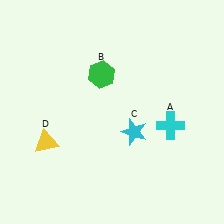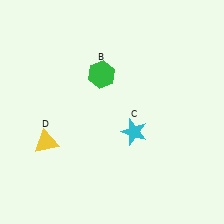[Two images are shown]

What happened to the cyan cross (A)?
The cyan cross (A) was removed in Image 2. It was in the bottom-right area of Image 1.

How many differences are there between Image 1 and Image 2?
There is 1 difference between the two images.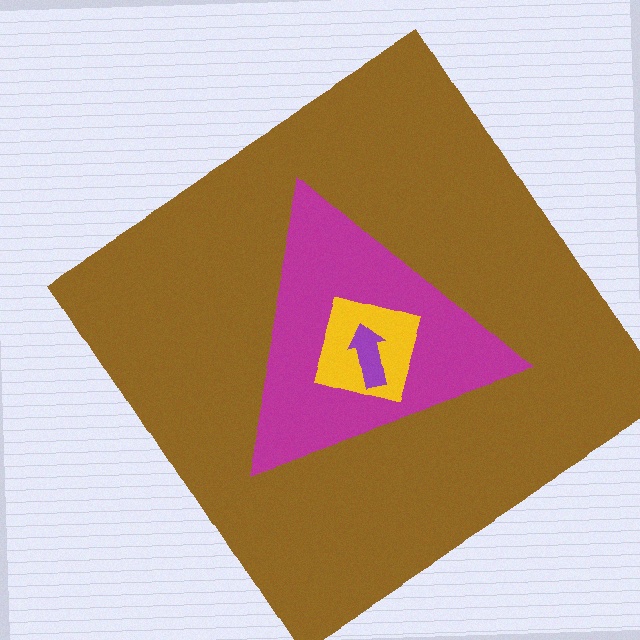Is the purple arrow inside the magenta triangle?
Yes.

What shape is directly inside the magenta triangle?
The yellow square.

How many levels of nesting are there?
4.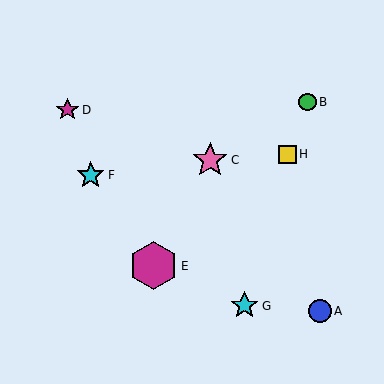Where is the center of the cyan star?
The center of the cyan star is at (245, 306).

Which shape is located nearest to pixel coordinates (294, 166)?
The yellow square (labeled H) at (287, 154) is nearest to that location.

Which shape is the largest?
The magenta hexagon (labeled E) is the largest.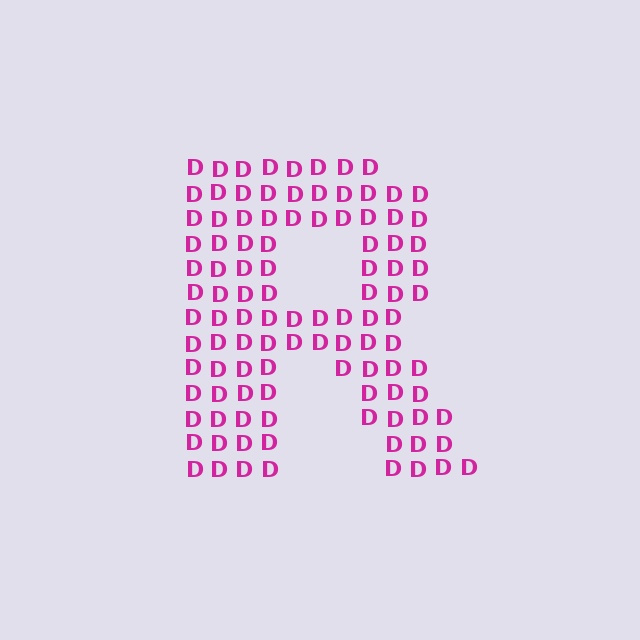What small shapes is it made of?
It is made of small letter D's.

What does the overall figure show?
The overall figure shows the letter R.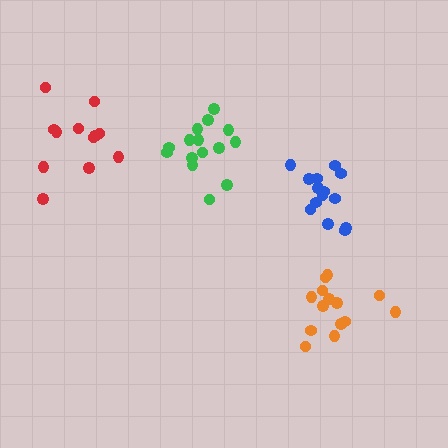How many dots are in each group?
Group 1: 12 dots, Group 2: 14 dots, Group 3: 14 dots, Group 4: 15 dots (55 total).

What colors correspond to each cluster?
The clusters are colored: red, orange, blue, green.